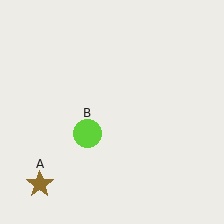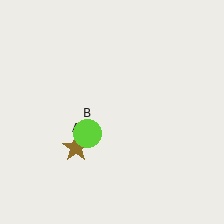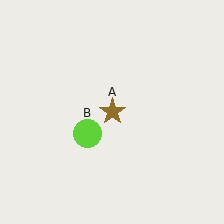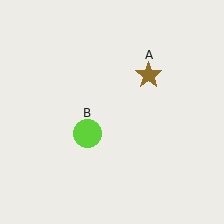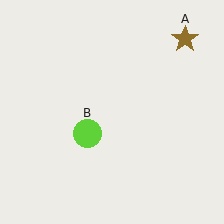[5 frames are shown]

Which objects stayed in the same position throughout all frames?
Lime circle (object B) remained stationary.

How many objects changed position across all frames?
1 object changed position: brown star (object A).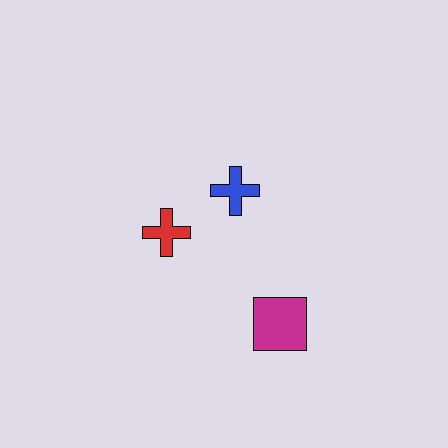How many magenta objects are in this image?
There is 1 magenta object.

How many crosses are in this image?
There are 2 crosses.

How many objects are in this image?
There are 3 objects.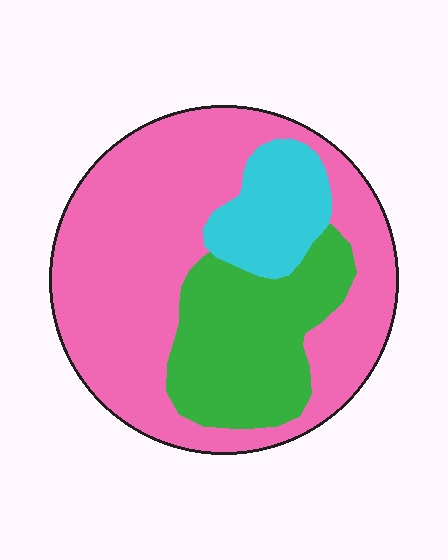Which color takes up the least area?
Cyan, at roughly 15%.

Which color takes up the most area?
Pink, at roughly 60%.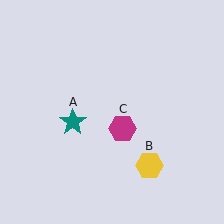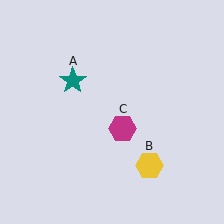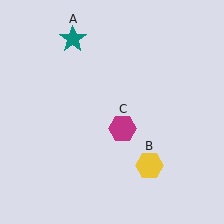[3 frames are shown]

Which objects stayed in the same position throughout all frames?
Yellow hexagon (object B) and magenta hexagon (object C) remained stationary.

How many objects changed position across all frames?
1 object changed position: teal star (object A).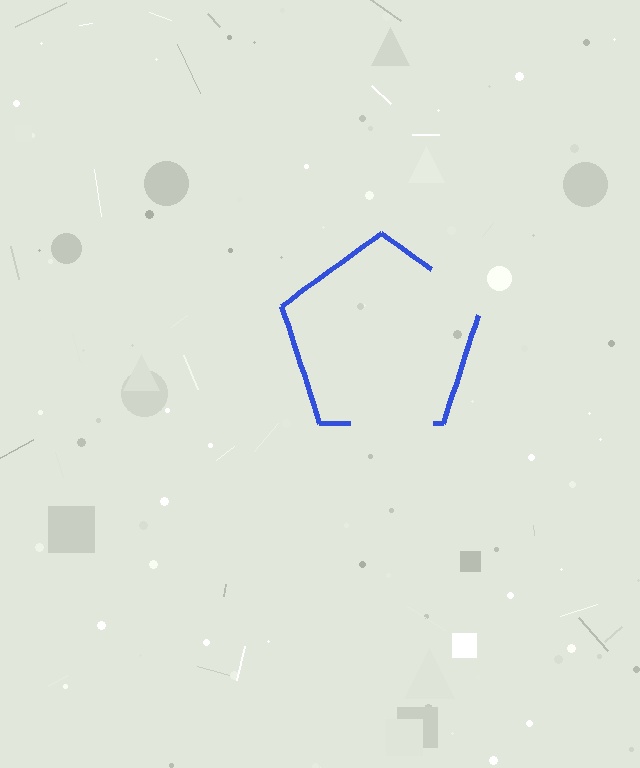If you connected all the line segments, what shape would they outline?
They would outline a pentagon.